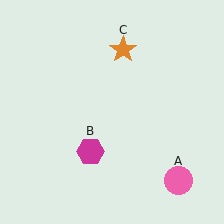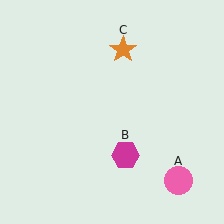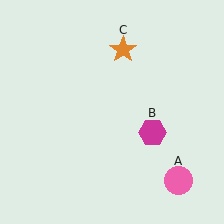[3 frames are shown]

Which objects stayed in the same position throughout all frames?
Pink circle (object A) and orange star (object C) remained stationary.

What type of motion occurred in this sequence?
The magenta hexagon (object B) rotated counterclockwise around the center of the scene.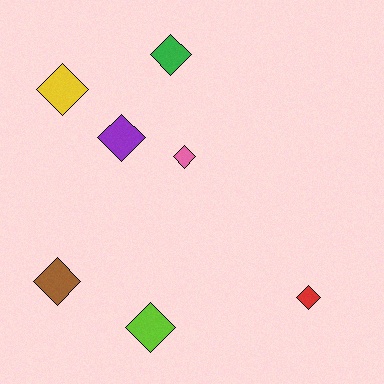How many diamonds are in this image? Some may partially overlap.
There are 7 diamonds.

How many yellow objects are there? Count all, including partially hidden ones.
There is 1 yellow object.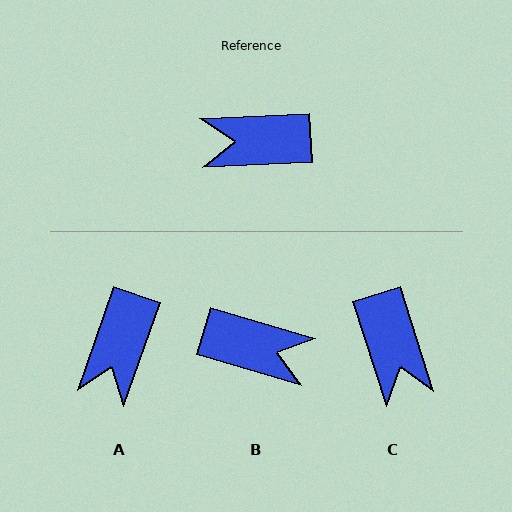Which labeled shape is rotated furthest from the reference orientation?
B, about 161 degrees away.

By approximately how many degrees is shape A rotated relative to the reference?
Approximately 68 degrees counter-clockwise.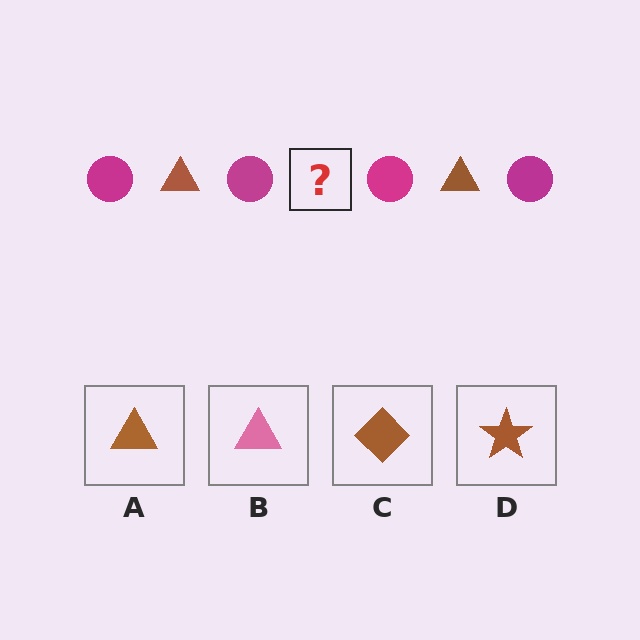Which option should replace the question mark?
Option A.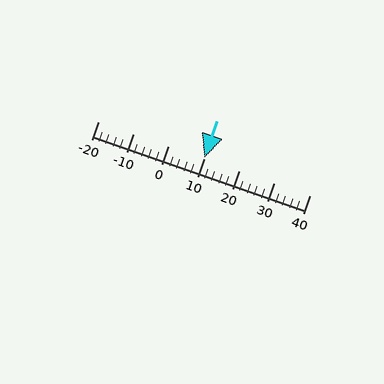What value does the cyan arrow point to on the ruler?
The cyan arrow points to approximately 10.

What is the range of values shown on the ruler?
The ruler shows values from -20 to 40.